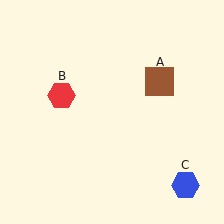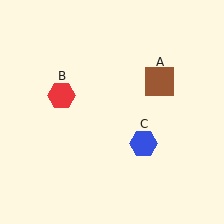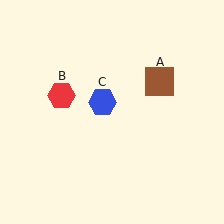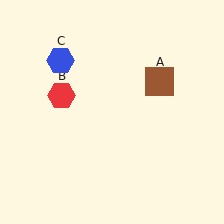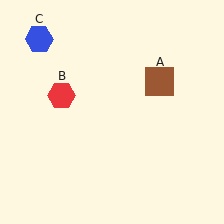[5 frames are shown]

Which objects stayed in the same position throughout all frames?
Brown square (object A) and red hexagon (object B) remained stationary.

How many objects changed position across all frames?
1 object changed position: blue hexagon (object C).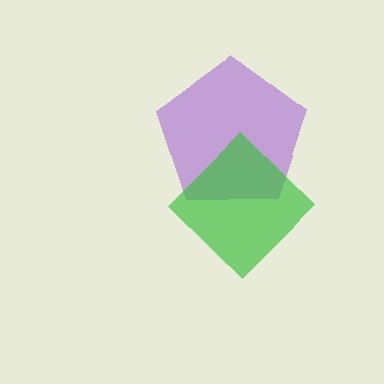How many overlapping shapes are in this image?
There are 2 overlapping shapes in the image.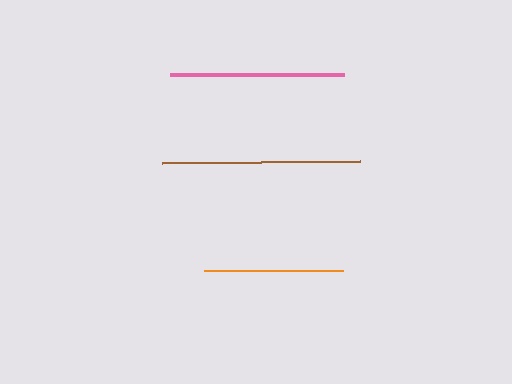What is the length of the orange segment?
The orange segment is approximately 140 pixels long.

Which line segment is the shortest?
The orange line is the shortest at approximately 140 pixels.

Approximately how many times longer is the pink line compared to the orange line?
The pink line is approximately 1.2 times the length of the orange line.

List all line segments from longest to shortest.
From longest to shortest: brown, pink, orange.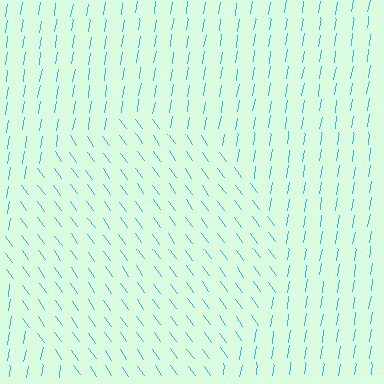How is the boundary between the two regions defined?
The boundary is defined purely by a change in line orientation (approximately 45 degrees difference). All lines are the same color and thickness.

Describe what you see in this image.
The image is filled with small cyan line segments. A circle region in the image has lines oriented differently from the surrounding lines, creating a visible texture boundary.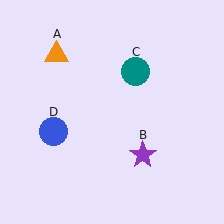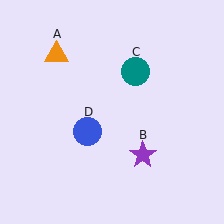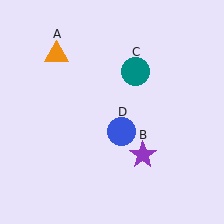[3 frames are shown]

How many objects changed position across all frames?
1 object changed position: blue circle (object D).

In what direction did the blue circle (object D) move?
The blue circle (object D) moved right.